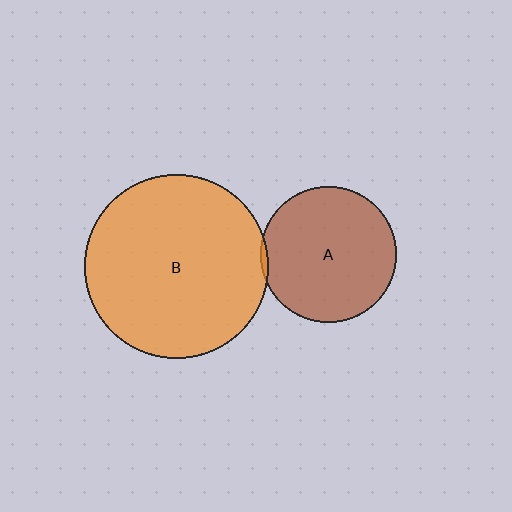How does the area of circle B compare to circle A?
Approximately 1.8 times.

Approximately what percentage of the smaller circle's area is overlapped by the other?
Approximately 5%.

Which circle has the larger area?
Circle B (orange).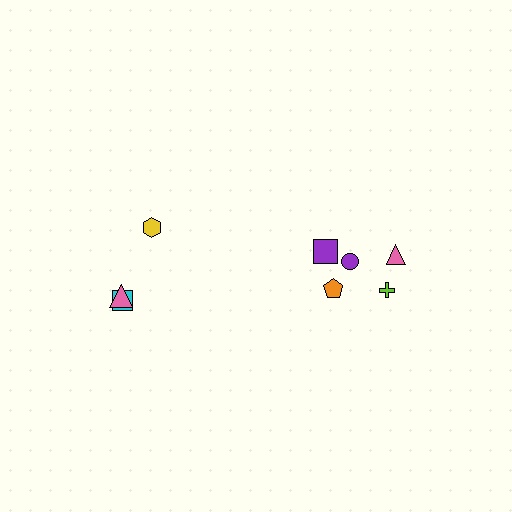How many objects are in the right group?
There are 5 objects.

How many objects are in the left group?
There are 3 objects.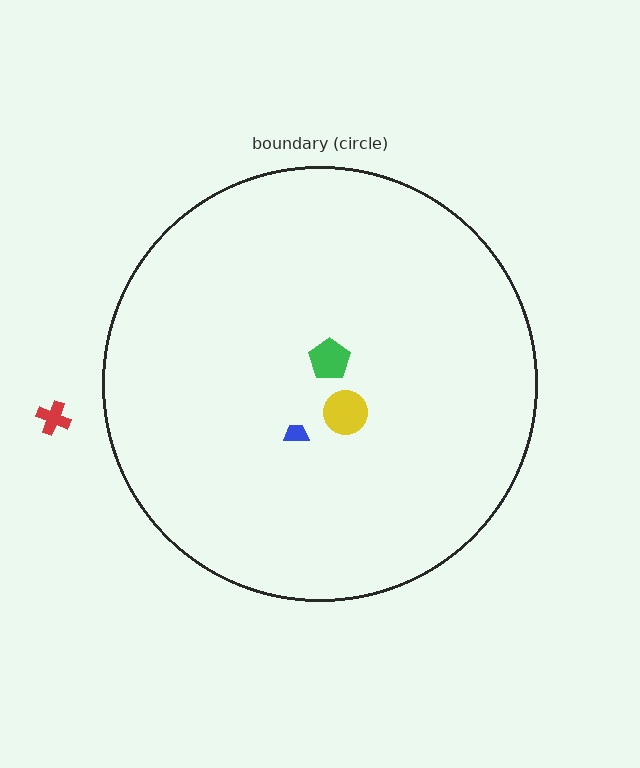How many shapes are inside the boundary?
3 inside, 1 outside.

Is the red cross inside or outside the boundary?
Outside.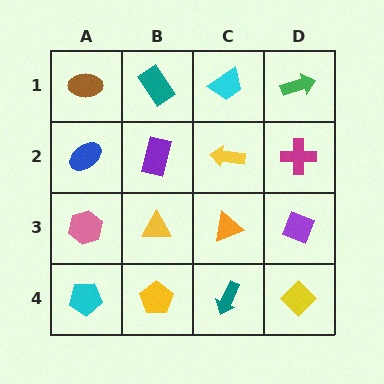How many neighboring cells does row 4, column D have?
2.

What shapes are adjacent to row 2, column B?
A teal rectangle (row 1, column B), a yellow triangle (row 3, column B), a blue ellipse (row 2, column A), a yellow arrow (row 2, column C).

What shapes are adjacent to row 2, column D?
A green arrow (row 1, column D), a purple diamond (row 3, column D), a yellow arrow (row 2, column C).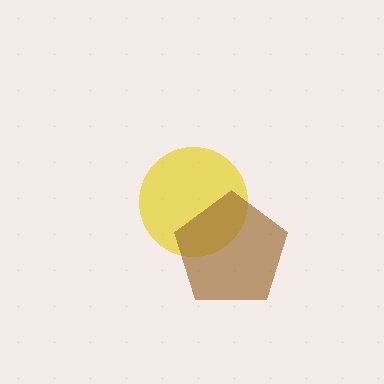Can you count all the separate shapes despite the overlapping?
Yes, there are 2 separate shapes.